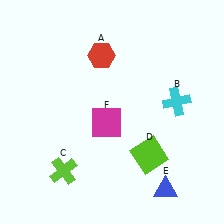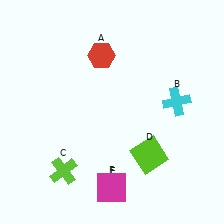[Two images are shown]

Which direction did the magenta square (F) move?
The magenta square (F) moved down.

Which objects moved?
The objects that moved are: the blue triangle (E), the magenta square (F).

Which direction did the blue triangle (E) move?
The blue triangle (E) moved left.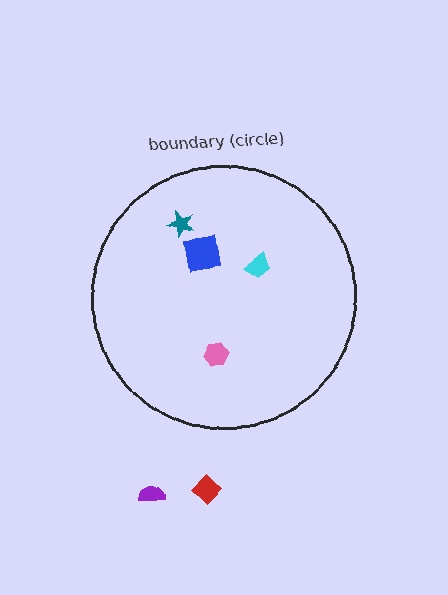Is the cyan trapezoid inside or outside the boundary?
Inside.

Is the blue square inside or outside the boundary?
Inside.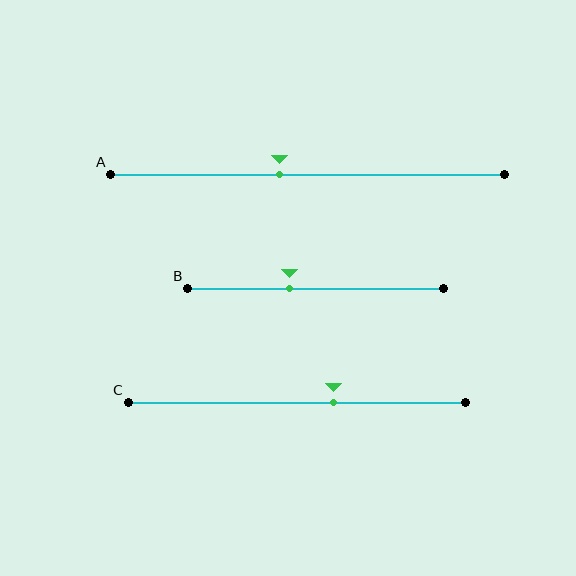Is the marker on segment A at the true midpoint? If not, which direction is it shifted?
No, the marker on segment A is shifted to the left by about 7% of the segment length.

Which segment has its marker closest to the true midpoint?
Segment A has its marker closest to the true midpoint.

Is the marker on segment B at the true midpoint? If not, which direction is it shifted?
No, the marker on segment B is shifted to the left by about 10% of the segment length.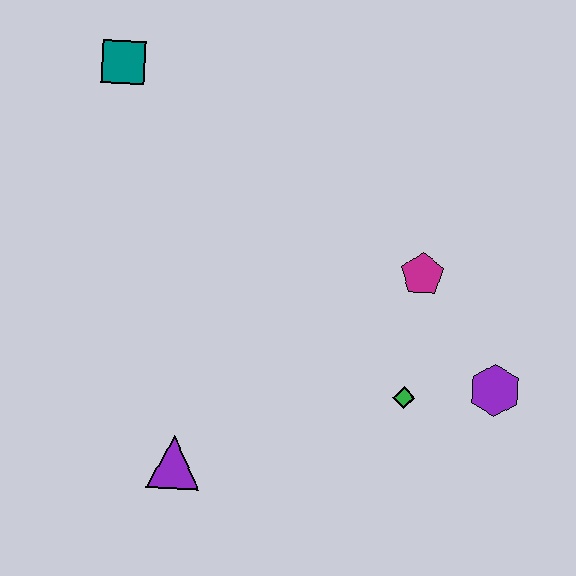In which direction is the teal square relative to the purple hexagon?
The teal square is to the left of the purple hexagon.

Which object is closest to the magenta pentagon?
The green diamond is closest to the magenta pentagon.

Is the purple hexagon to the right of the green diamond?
Yes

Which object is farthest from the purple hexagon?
The teal square is farthest from the purple hexagon.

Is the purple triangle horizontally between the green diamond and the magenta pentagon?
No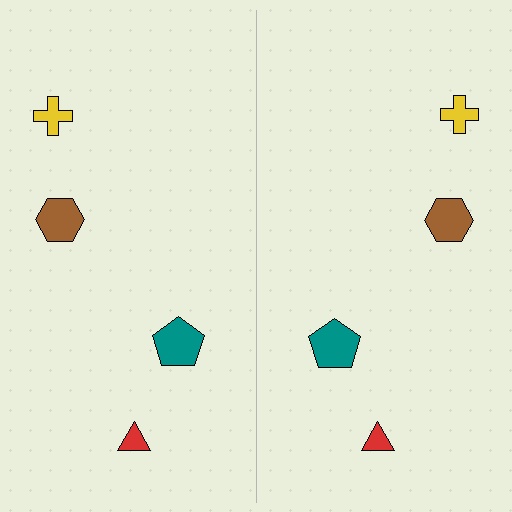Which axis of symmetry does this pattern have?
The pattern has a vertical axis of symmetry running through the center of the image.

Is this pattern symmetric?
Yes, this pattern has bilateral (reflection) symmetry.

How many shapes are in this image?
There are 8 shapes in this image.